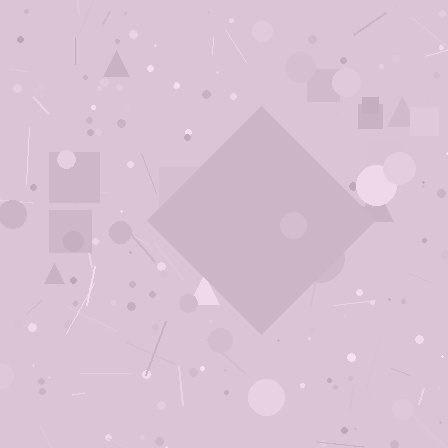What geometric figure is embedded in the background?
A diamond is embedded in the background.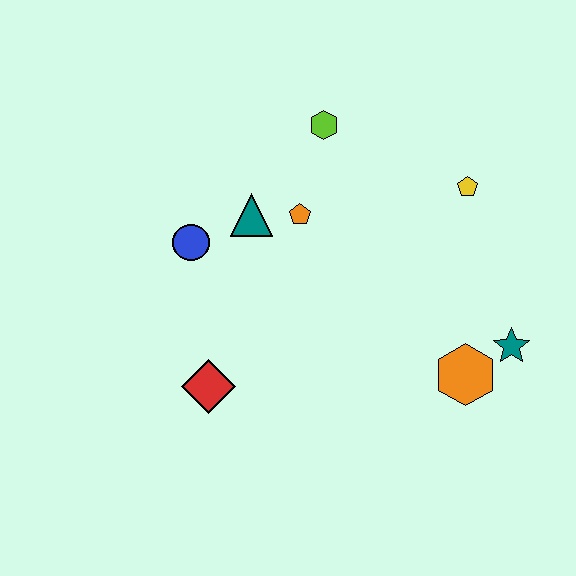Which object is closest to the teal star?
The orange hexagon is closest to the teal star.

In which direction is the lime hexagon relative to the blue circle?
The lime hexagon is to the right of the blue circle.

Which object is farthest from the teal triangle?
The teal star is farthest from the teal triangle.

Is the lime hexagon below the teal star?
No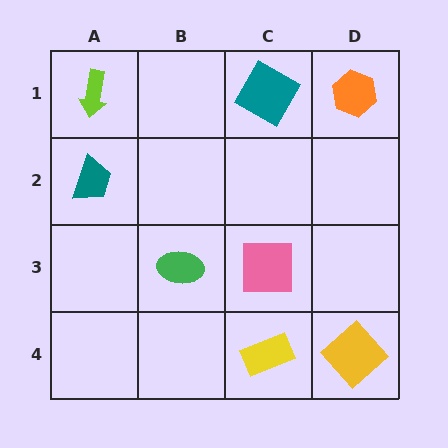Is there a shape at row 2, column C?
No, that cell is empty.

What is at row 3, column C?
A pink square.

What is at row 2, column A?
A teal trapezoid.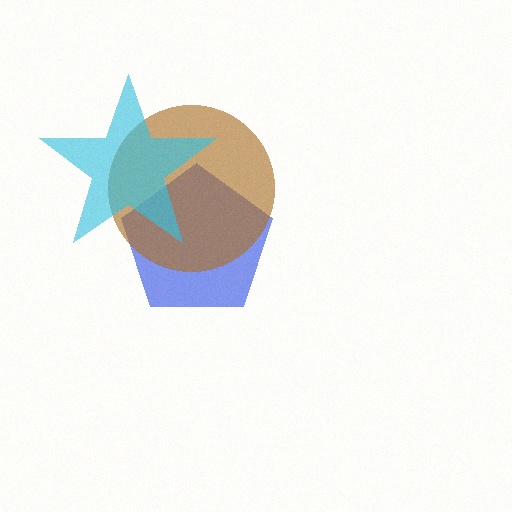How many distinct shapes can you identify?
There are 3 distinct shapes: a blue pentagon, a brown circle, a cyan star.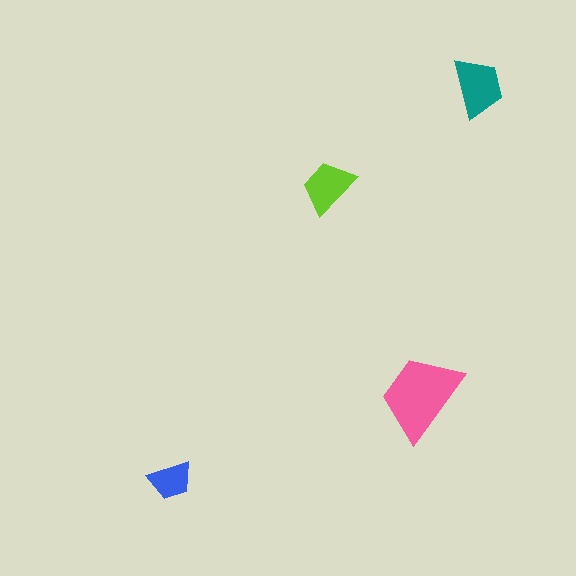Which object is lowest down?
The blue trapezoid is bottommost.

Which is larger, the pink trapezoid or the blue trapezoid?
The pink one.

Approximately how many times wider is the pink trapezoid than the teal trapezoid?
About 1.5 times wider.